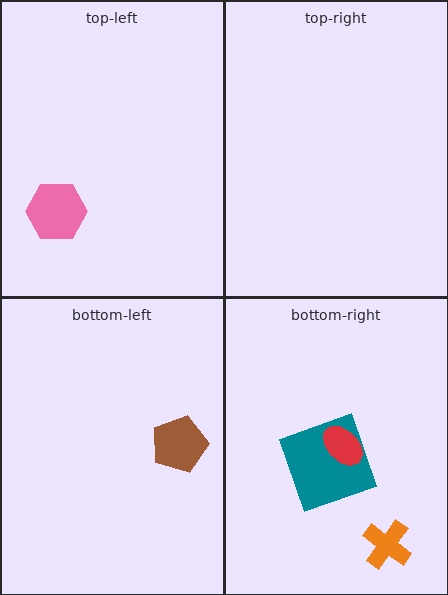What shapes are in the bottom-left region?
The brown pentagon.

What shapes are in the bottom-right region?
The teal square, the orange cross, the red ellipse.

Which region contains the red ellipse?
The bottom-right region.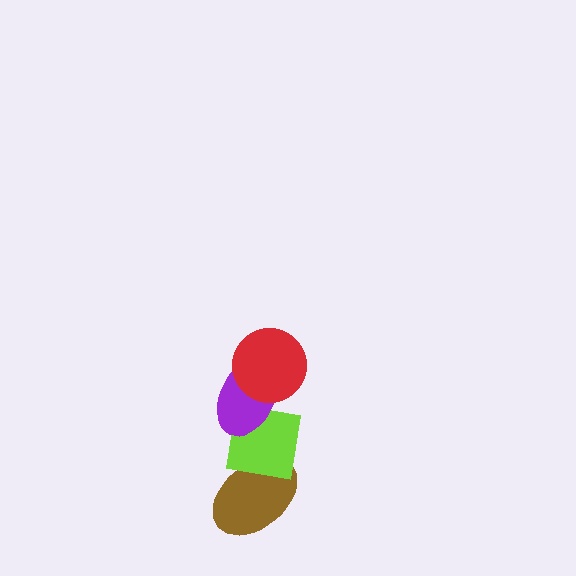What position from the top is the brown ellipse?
The brown ellipse is 4th from the top.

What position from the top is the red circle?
The red circle is 1st from the top.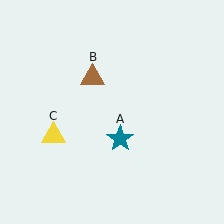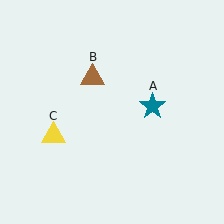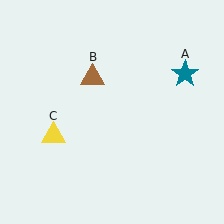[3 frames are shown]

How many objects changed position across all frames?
1 object changed position: teal star (object A).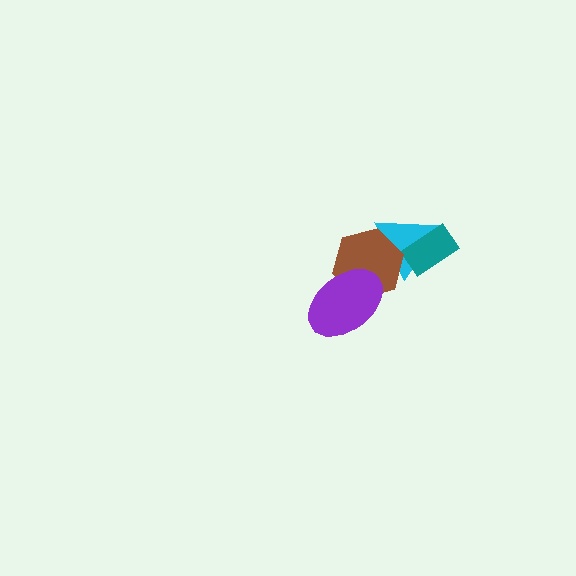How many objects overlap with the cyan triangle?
2 objects overlap with the cyan triangle.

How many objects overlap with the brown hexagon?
2 objects overlap with the brown hexagon.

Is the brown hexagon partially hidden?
Yes, it is partially covered by another shape.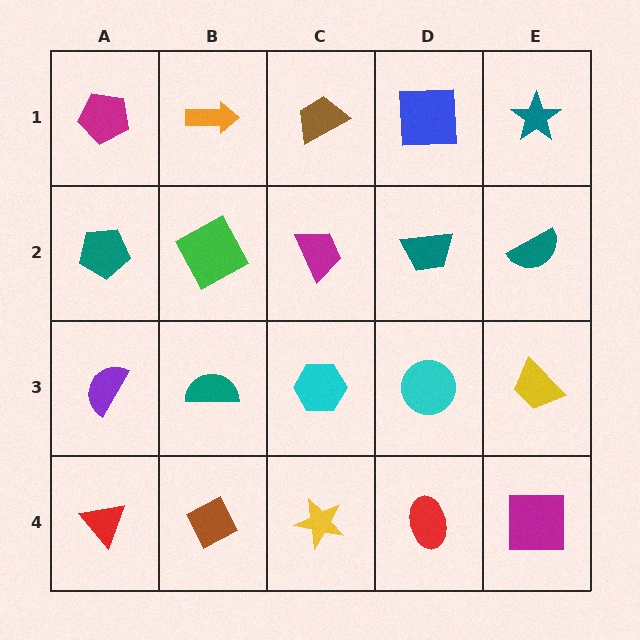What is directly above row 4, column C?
A cyan hexagon.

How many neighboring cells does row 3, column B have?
4.